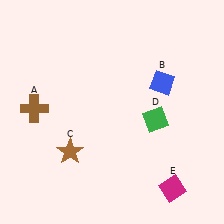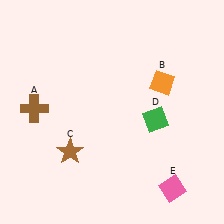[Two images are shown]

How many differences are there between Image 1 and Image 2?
There are 2 differences between the two images.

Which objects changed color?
B changed from blue to orange. E changed from magenta to pink.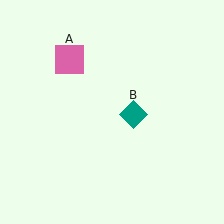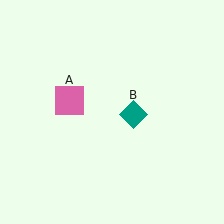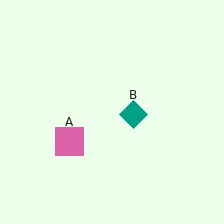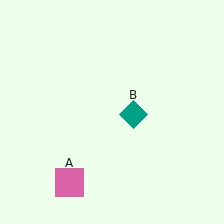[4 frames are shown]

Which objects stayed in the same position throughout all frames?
Teal diamond (object B) remained stationary.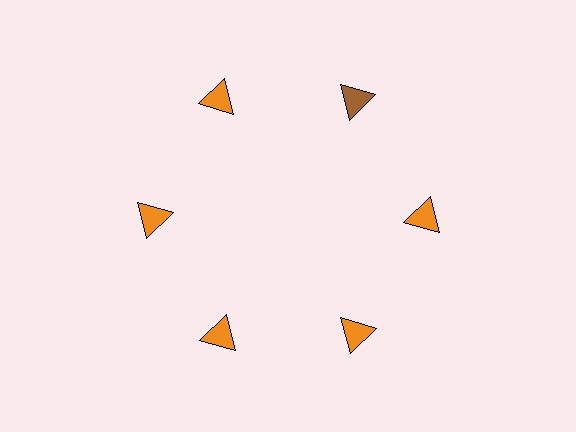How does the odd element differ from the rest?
It has a different color: brown instead of orange.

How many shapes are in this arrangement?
There are 6 shapes arranged in a ring pattern.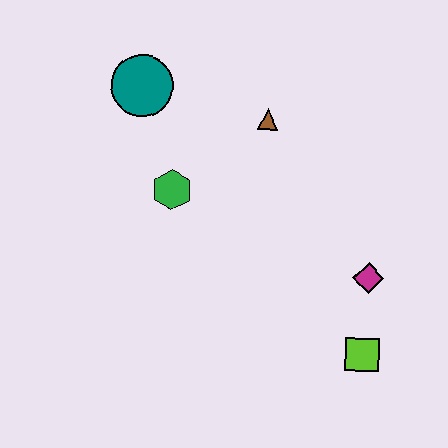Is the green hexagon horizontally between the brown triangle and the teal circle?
Yes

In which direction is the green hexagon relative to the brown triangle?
The green hexagon is to the left of the brown triangle.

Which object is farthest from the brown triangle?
The lime square is farthest from the brown triangle.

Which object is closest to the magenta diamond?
The lime square is closest to the magenta diamond.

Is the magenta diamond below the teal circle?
Yes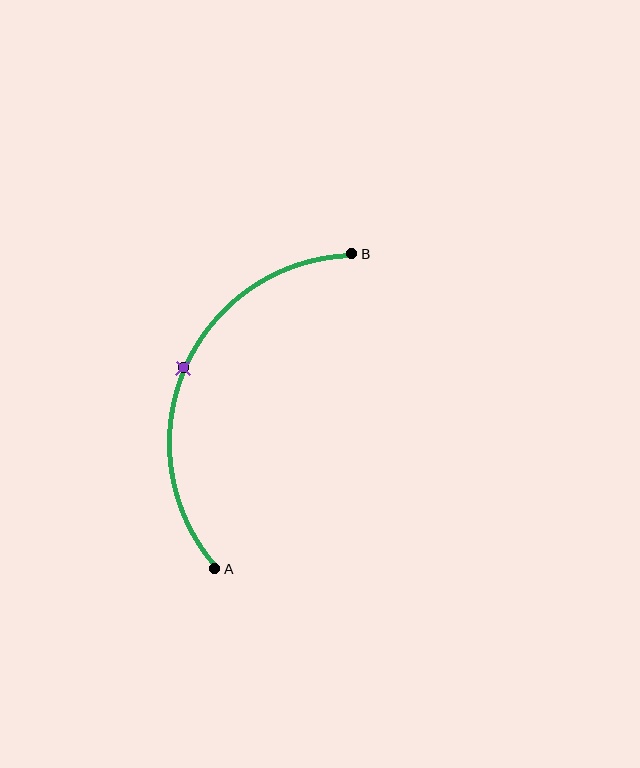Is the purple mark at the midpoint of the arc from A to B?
Yes. The purple mark lies on the arc at equal arc-length from both A and B — it is the arc midpoint.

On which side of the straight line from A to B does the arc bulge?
The arc bulges to the left of the straight line connecting A and B.